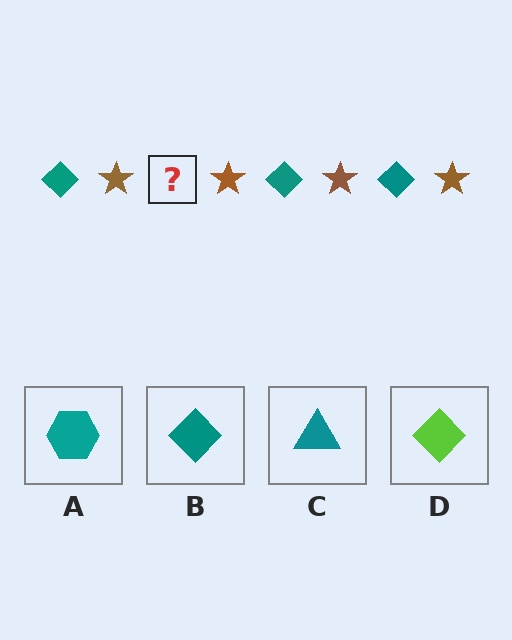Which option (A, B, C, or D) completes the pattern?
B.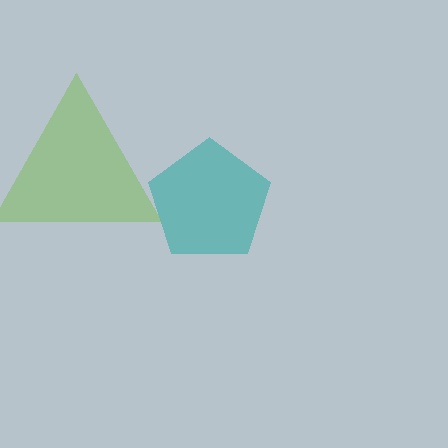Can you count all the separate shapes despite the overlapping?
Yes, there are 2 separate shapes.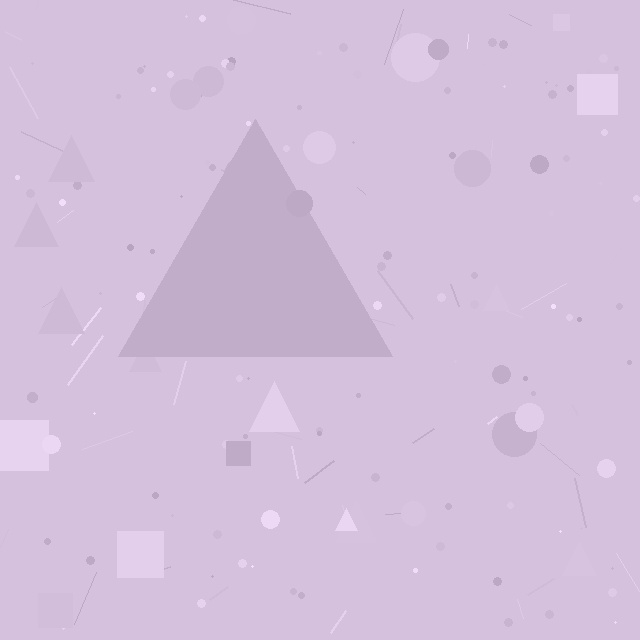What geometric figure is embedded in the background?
A triangle is embedded in the background.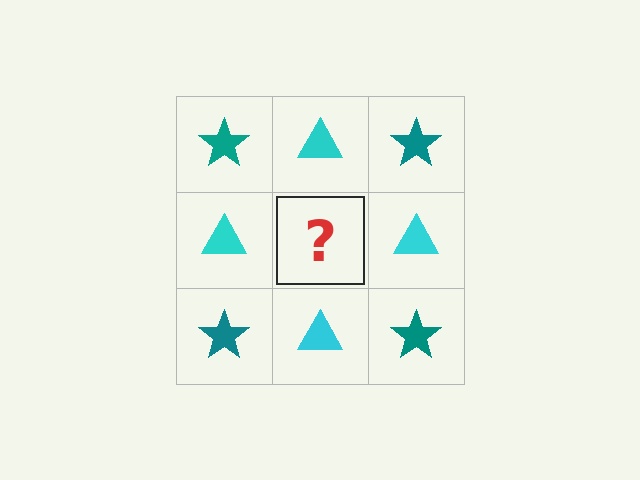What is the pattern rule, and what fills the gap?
The rule is that it alternates teal star and cyan triangle in a checkerboard pattern. The gap should be filled with a teal star.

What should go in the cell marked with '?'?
The missing cell should contain a teal star.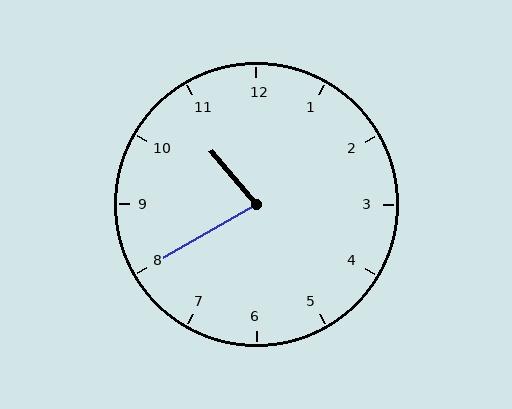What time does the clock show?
10:40.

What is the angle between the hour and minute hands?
Approximately 80 degrees.